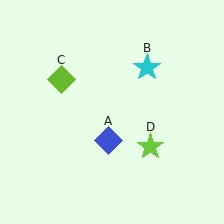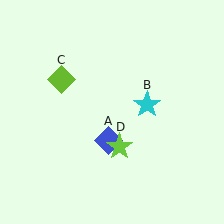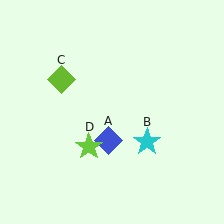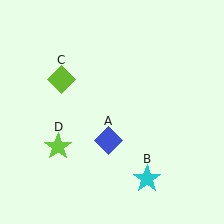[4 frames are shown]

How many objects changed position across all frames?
2 objects changed position: cyan star (object B), lime star (object D).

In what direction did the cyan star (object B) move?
The cyan star (object B) moved down.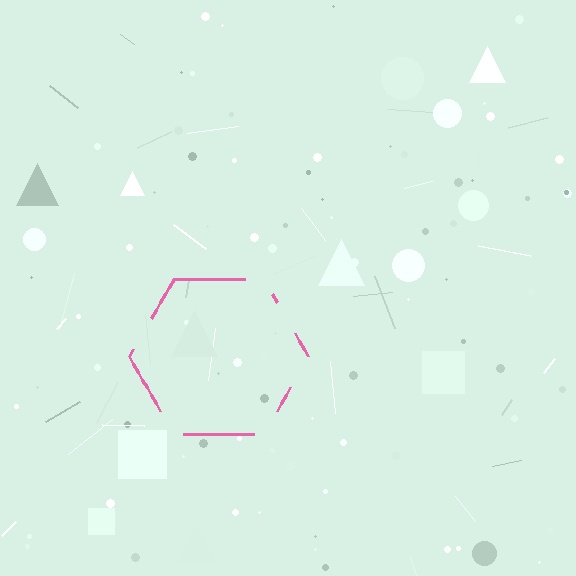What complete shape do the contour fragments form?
The contour fragments form a hexagon.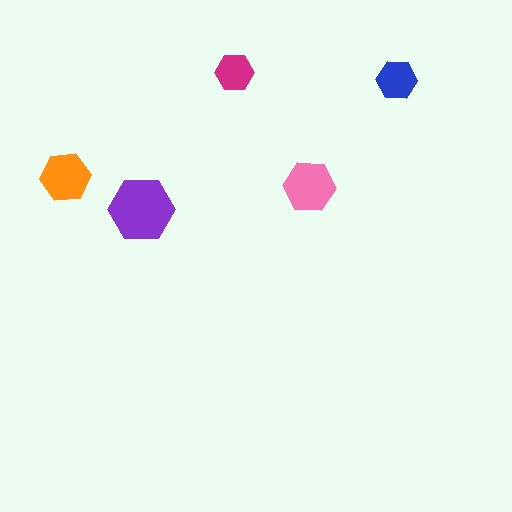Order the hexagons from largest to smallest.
the purple one, the pink one, the orange one, the blue one, the magenta one.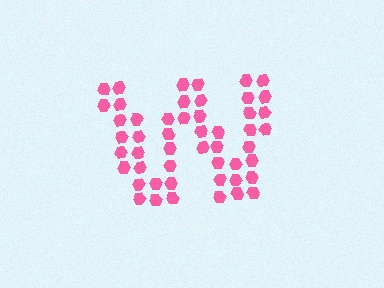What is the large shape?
The large shape is the letter W.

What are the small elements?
The small elements are hexagons.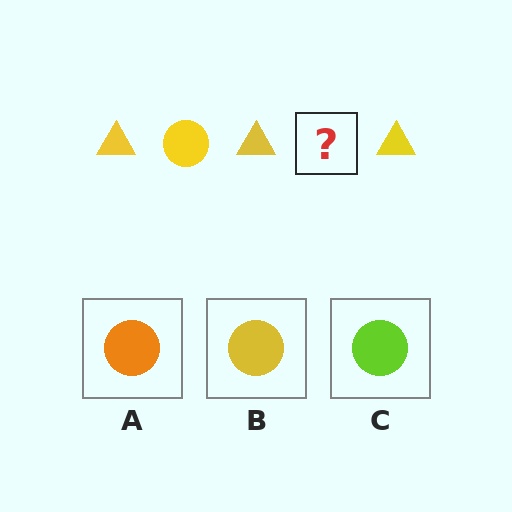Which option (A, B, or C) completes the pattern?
B.